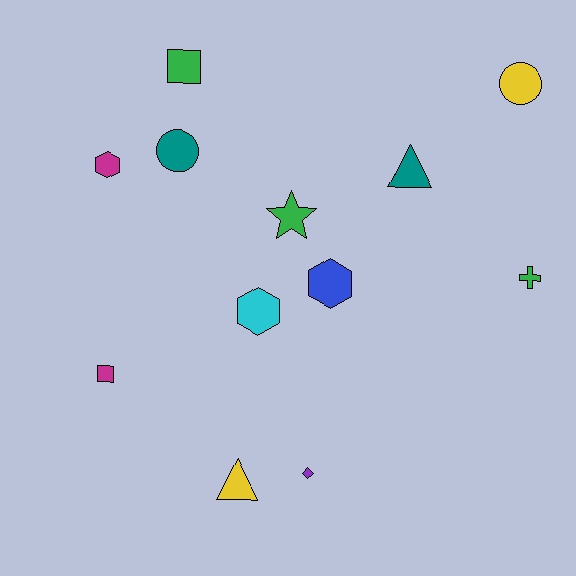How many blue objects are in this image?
There is 1 blue object.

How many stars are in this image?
There is 1 star.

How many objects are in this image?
There are 12 objects.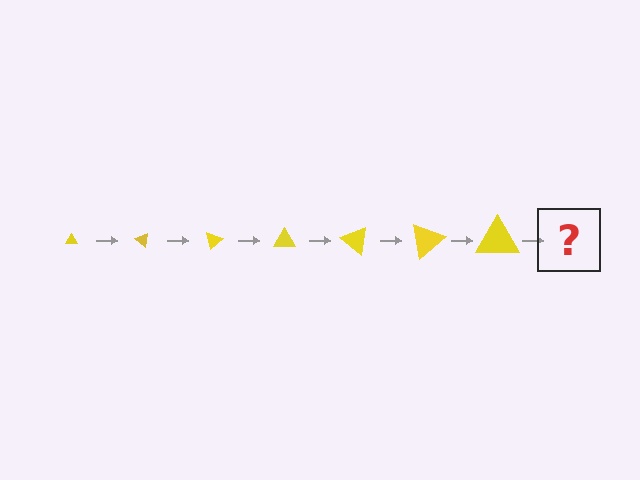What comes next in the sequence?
The next element should be a triangle, larger than the previous one and rotated 280 degrees from the start.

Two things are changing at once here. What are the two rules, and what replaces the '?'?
The two rules are that the triangle grows larger each step and it rotates 40 degrees each step. The '?' should be a triangle, larger than the previous one and rotated 280 degrees from the start.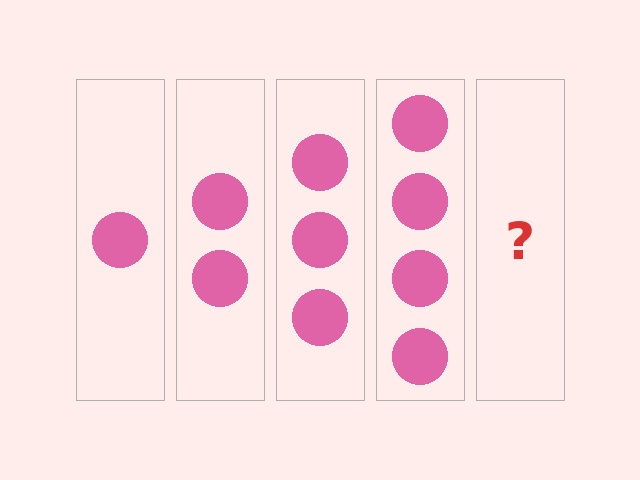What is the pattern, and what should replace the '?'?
The pattern is that each step adds one more circle. The '?' should be 5 circles.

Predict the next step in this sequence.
The next step is 5 circles.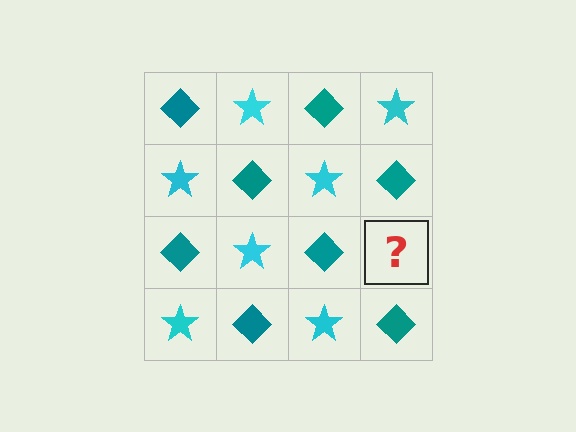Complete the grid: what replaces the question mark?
The question mark should be replaced with a cyan star.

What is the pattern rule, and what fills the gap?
The rule is that it alternates teal diamond and cyan star in a checkerboard pattern. The gap should be filled with a cyan star.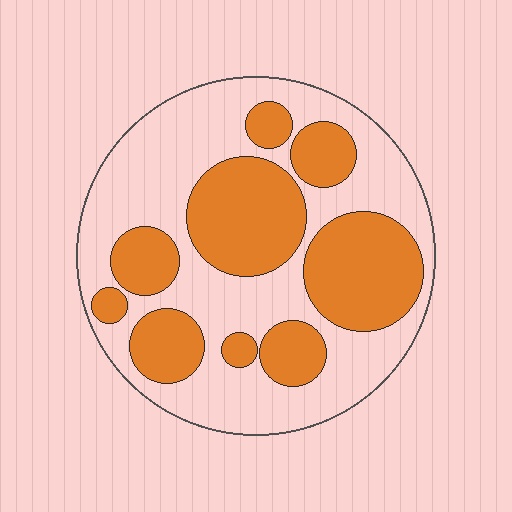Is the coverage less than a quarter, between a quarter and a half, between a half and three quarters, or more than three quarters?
Between a quarter and a half.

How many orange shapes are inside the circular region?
9.